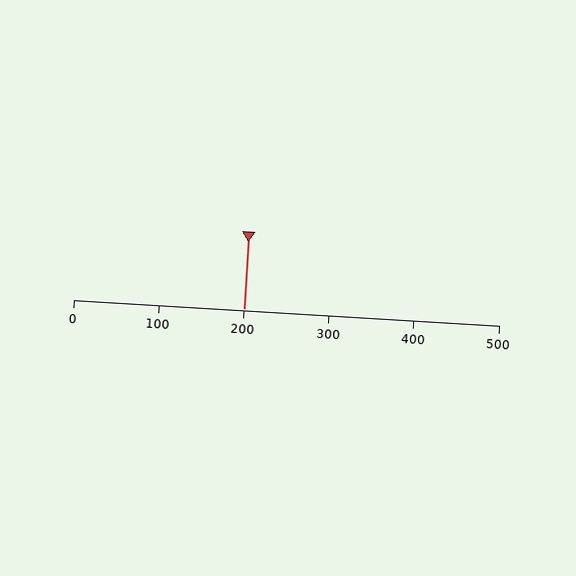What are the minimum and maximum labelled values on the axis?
The axis runs from 0 to 500.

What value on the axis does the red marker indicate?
The marker indicates approximately 200.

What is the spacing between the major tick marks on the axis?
The major ticks are spaced 100 apart.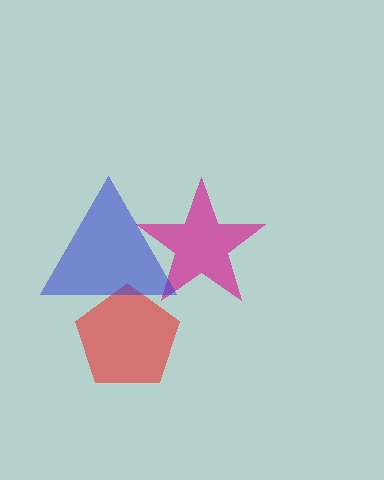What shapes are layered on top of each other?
The layered shapes are: a red pentagon, a magenta star, a blue triangle.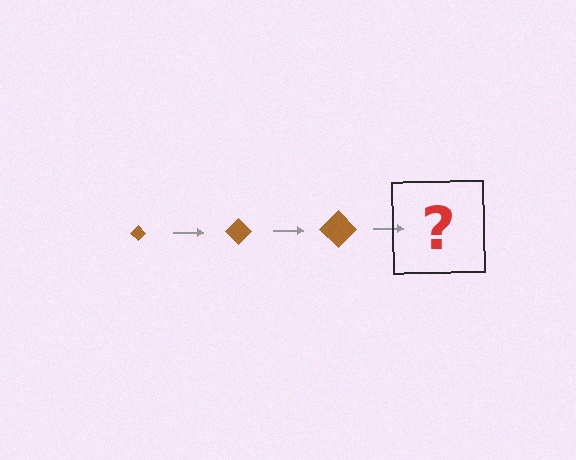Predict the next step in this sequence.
The next step is a brown diamond, larger than the previous one.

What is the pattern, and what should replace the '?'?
The pattern is that the diamond gets progressively larger each step. The '?' should be a brown diamond, larger than the previous one.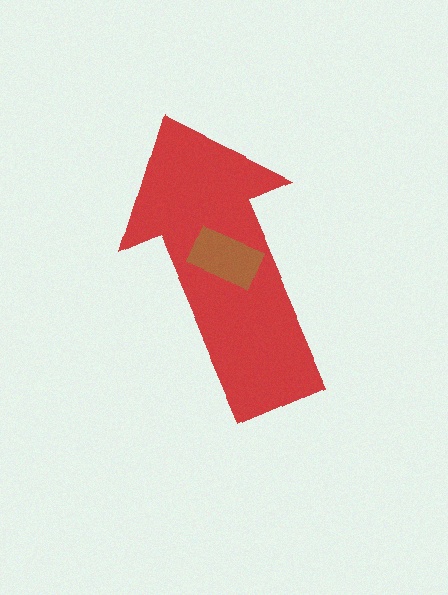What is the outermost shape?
The red arrow.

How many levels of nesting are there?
2.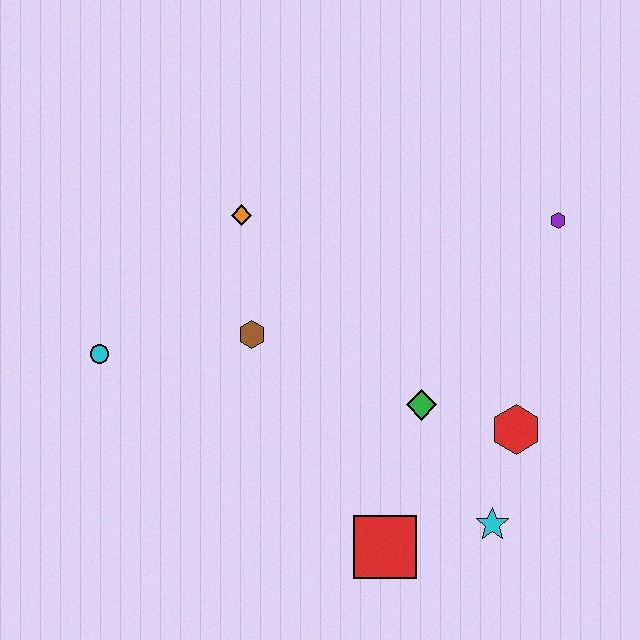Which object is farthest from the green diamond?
The cyan circle is farthest from the green diamond.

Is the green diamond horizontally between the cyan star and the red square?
Yes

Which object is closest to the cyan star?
The red hexagon is closest to the cyan star.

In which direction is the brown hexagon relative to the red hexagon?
The brown hexagon is to the left of the red hexagon.